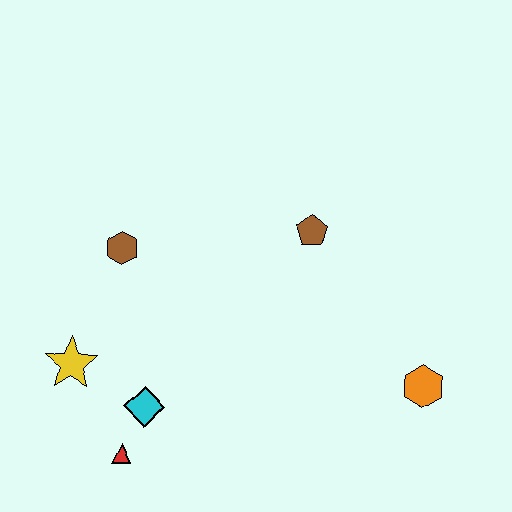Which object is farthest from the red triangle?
The orange hexagon is farthest from the red triangle.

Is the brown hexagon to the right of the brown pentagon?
No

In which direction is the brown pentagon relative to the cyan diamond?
The brown pentagon is above the cyan diamond.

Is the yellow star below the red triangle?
No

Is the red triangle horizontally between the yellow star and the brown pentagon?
Yes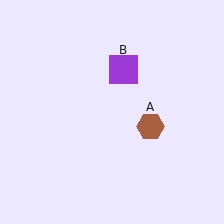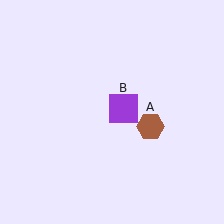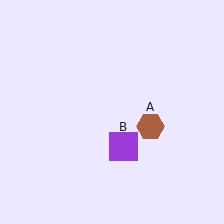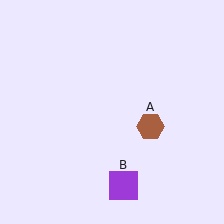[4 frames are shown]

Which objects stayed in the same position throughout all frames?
Brown hexagon (object A) remained stationary.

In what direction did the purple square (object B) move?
The purple square (object B) moved down.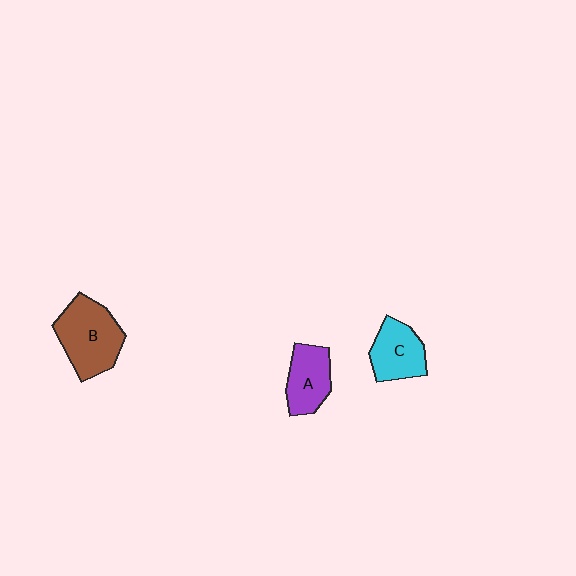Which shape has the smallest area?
Shape A (purple).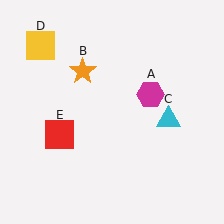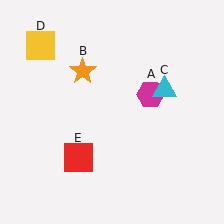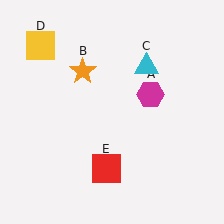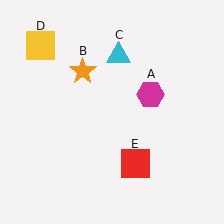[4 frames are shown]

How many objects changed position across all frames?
2 objects changed position: cyan triangle (object C), red square (object E).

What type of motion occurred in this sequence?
The cyan triangle (object C), red square (object E) rotated counterclockwise around the center of the scene.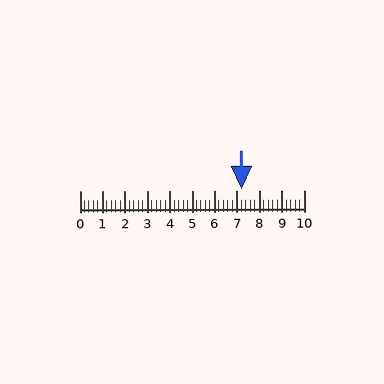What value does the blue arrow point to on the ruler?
The blue arrow points to approximately 7.2.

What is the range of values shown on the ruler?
The ruler shows values from 0 to 10.